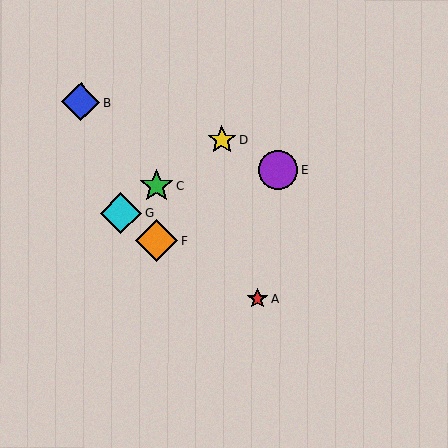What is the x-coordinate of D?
Object D is at x≈222.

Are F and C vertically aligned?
Yes, both are at x≈156.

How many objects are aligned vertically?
2 objects (C, F) are aligned vertically.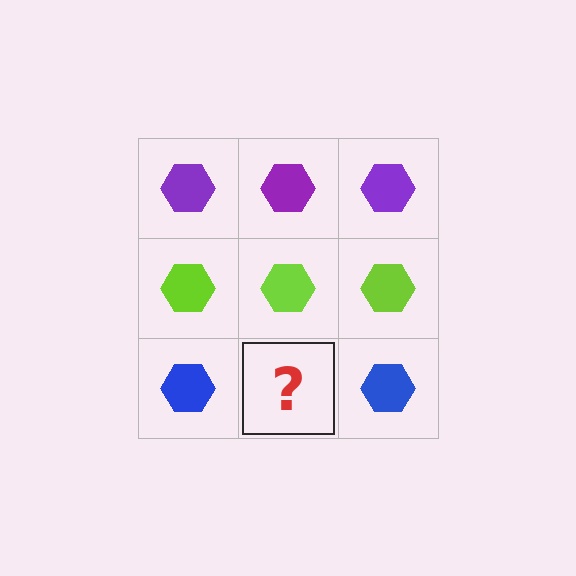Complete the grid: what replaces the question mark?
The question mark should be replaced with a blue hexagon.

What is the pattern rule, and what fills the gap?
The rule is that each row has a consistent color. The gap should be filled with a blue hexagon.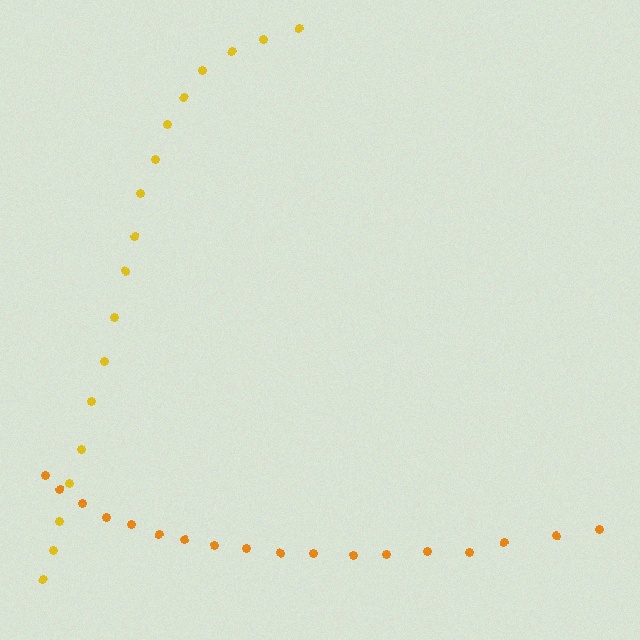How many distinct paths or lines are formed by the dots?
There are 2 distinct paths.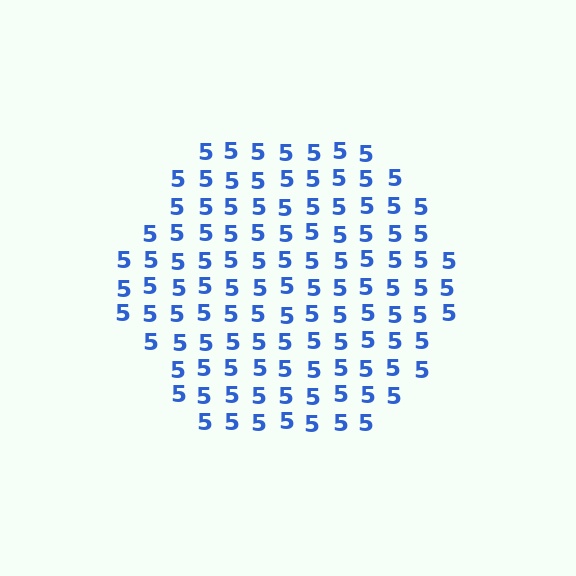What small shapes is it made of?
It is made of small digit 5's.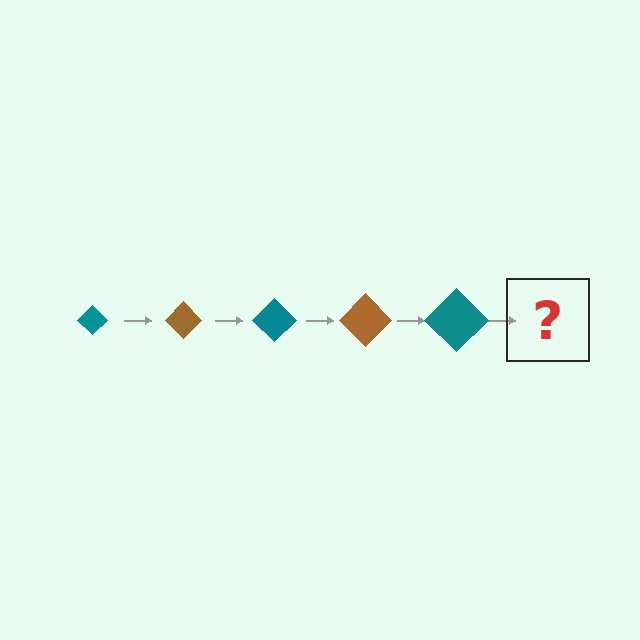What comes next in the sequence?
The next element should be a brown diamond, larger than the previous one.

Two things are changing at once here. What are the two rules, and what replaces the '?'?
The two rules are that the diamond grows larger each step and the color cycles through teal and brown. The '?' should be a brown diamond, larger than the previous one.